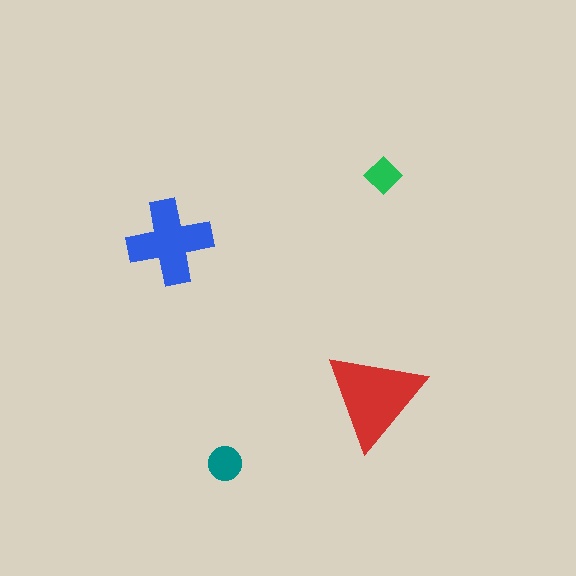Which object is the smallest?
The green diamond.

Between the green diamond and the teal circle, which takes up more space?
The teal circle.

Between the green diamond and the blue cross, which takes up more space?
The blue cross.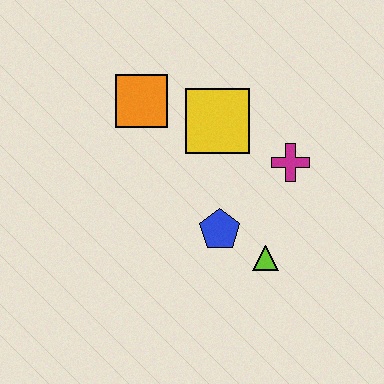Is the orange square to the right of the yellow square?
No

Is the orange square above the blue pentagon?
Yes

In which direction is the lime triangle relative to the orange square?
The lime triangle is below the orange square.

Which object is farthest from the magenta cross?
The orange square is farthest from the magenta cross.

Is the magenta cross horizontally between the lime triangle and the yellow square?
No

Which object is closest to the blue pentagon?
The lime triangle is closest to the blue pentagon.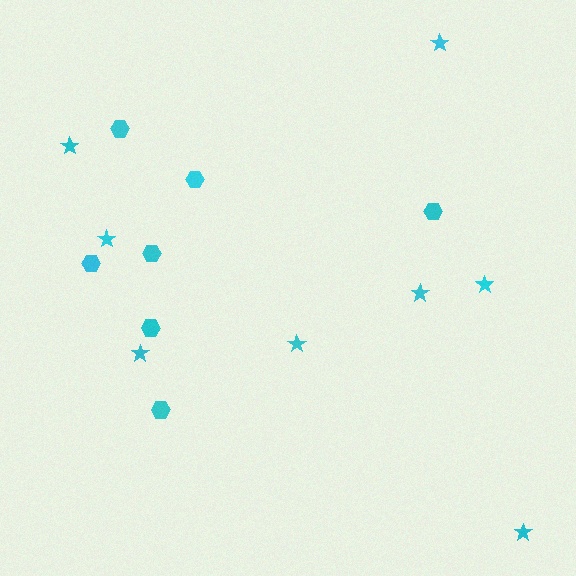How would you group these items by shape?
There are 2 groups: one group of stars (8) and one group of hexagons (7).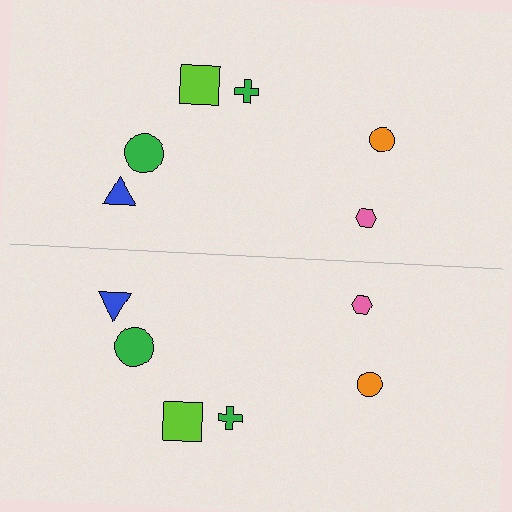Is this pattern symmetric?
Yes, this pattern has bilateral (reflection) symmetry.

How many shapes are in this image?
There are 12 shapes in this image.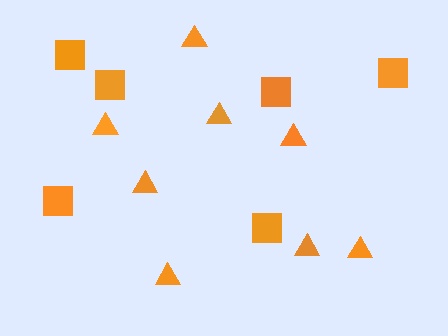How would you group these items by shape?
There are 2 groups: one group of triangles (8) and one group of squares (6).